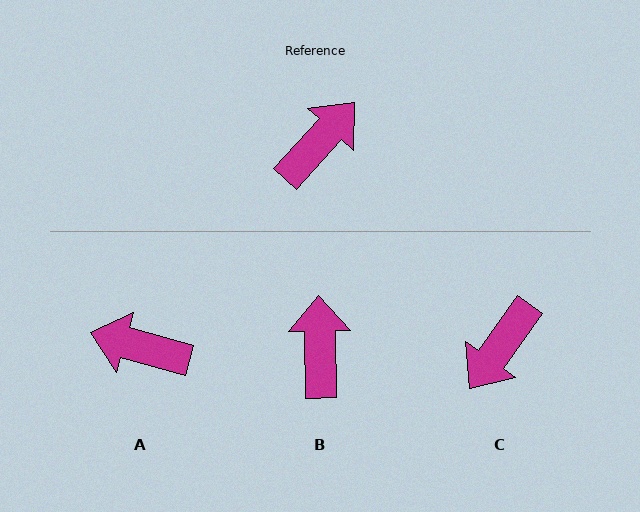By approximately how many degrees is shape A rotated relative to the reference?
Approximately 116 degrees counter-clockwise.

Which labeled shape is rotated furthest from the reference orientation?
C, about 173 degrees away.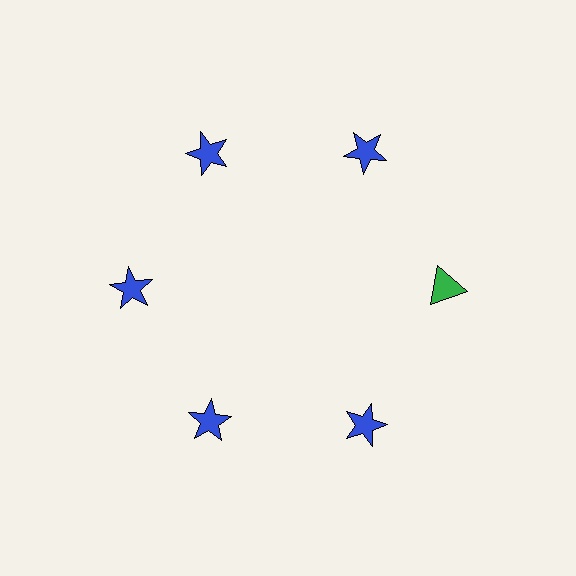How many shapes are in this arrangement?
There are 6 shapes arranged in a ring pattern.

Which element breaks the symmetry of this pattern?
The green triangle at roughly the 3 o'clock position breaks the symmetry. All other shapes are blue stars.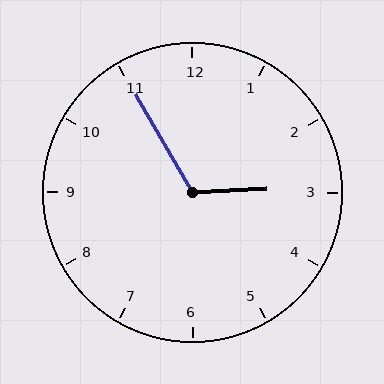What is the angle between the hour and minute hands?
Approximately 118 degrees.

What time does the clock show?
2:55.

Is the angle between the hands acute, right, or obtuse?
It is obtuse.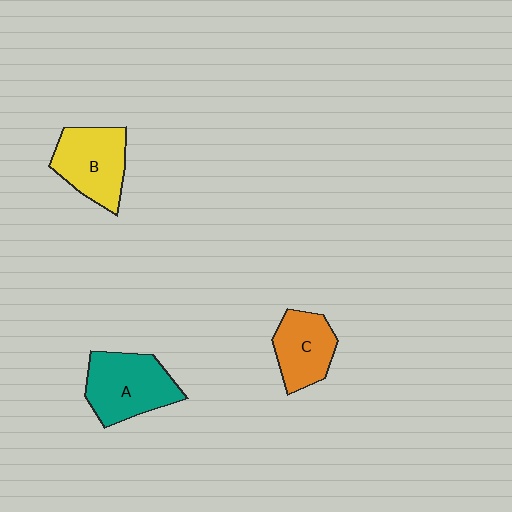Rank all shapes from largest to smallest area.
From largest to smallest: A (teal), B (yellow), C (orange).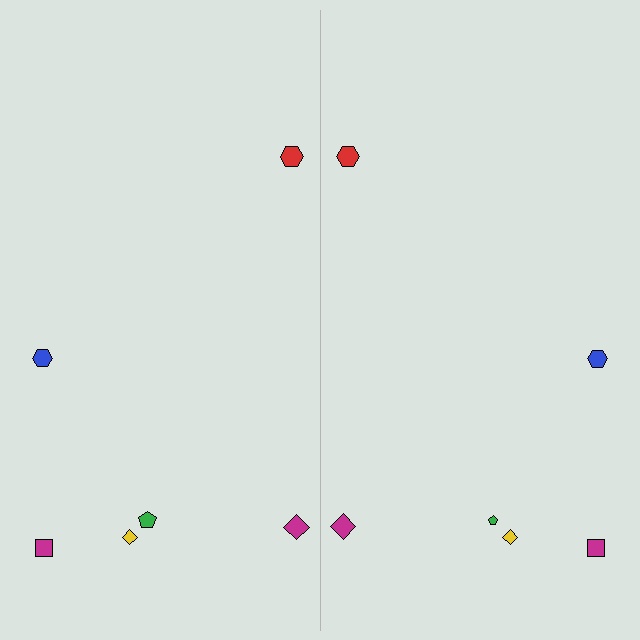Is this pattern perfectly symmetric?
No, the pattern is not perfectly symmetric. The green pentagon on the right side has a different size than its mirror counterpart.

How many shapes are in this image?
There are 12 shapes in this image.